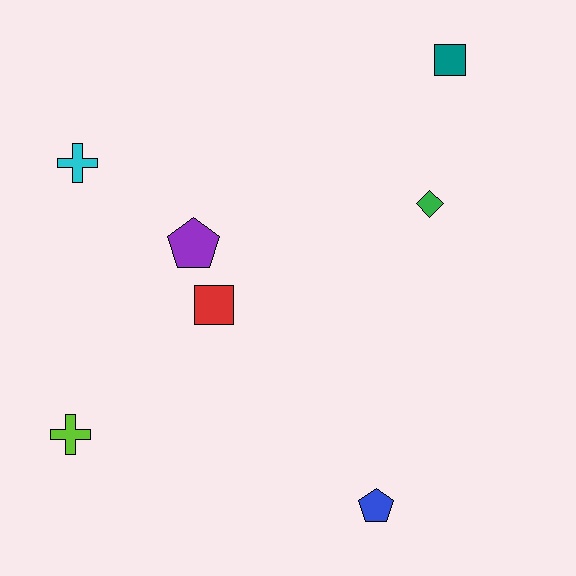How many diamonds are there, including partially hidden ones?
There is 1 diamond.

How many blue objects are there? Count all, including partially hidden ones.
There is 1 blue object.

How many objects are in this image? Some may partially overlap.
There are 7 objects.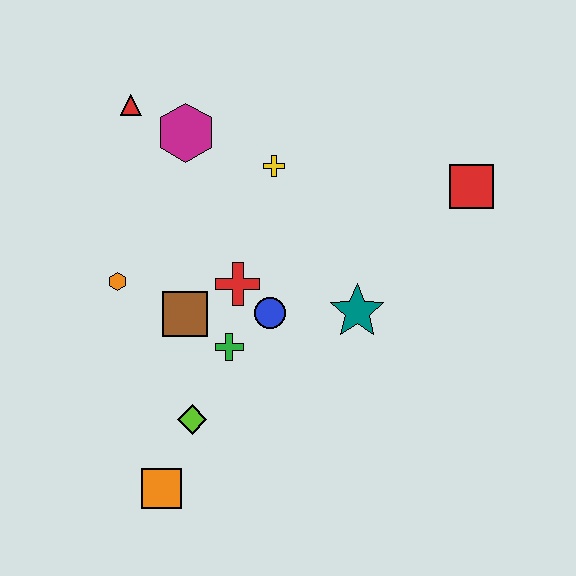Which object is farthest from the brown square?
The red square is farthest from the brown square.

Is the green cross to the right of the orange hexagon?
Yes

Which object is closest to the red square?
The teal star is closest to the red square.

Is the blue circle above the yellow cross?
No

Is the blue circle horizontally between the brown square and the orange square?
No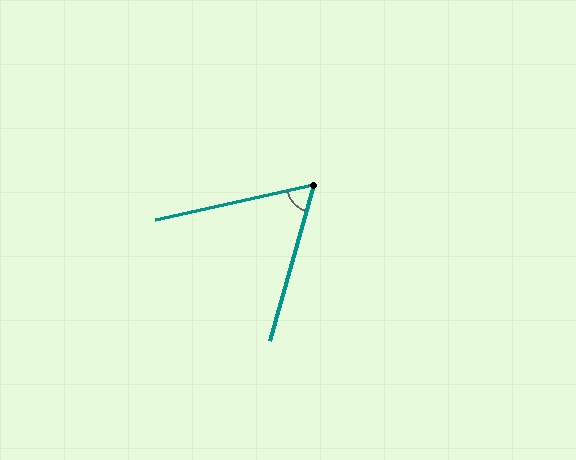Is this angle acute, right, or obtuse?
It is acute.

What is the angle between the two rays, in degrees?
Approximately 62 degrees.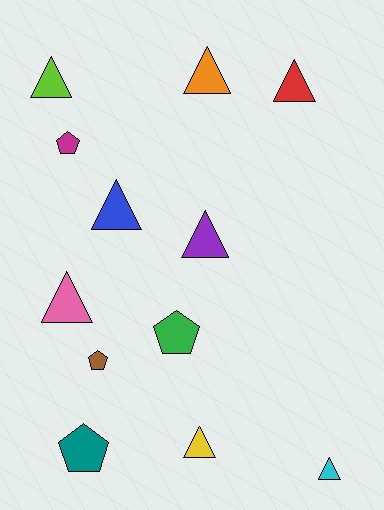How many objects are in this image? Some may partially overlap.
There are 12 objects.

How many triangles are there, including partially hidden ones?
There are 8 triangles.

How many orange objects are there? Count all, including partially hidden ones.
There is 1 orange object.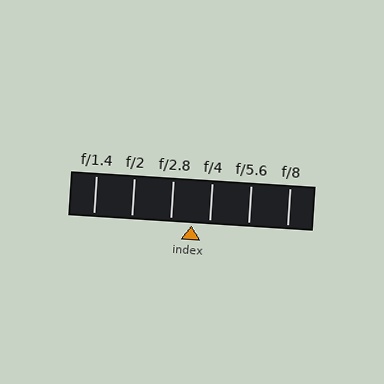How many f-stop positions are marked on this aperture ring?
There are 6 f-stop positions marked.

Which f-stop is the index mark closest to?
The index mark is closest to f/4.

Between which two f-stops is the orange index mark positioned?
The index mark is between f/2.8 and f/4.